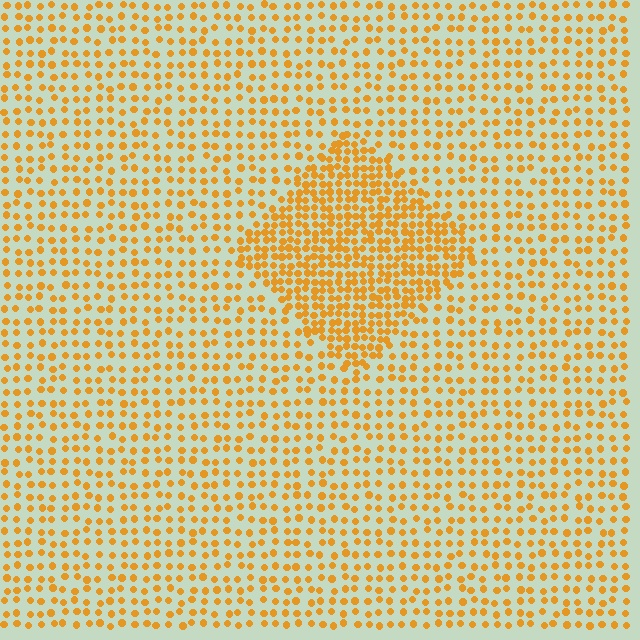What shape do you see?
I see a diamond.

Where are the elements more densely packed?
The elements are more densely packed inside the diamond boundary.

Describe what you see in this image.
The image contains small orange elements arranged at two different densities. A diamond-shaped region is visible where the elements are more densely packed than the surrounding area.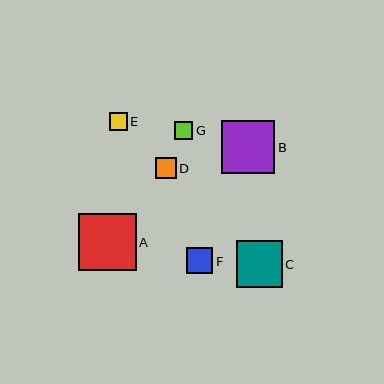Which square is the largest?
Square A is the largest with a size of approximately 57 pixels.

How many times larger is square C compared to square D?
Square C is approximately 2.2 times the size of square D.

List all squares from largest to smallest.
From largest to smallest: A, B, C, F, D, G, E.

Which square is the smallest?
Square E is the smallest with a size of approximately 18 pixels.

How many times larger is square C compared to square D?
Square C is approximately 2.2 times the size of square D.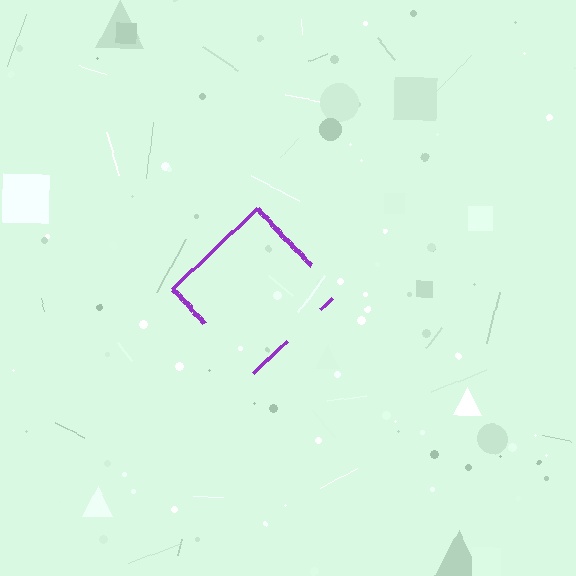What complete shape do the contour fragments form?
The contour fragments form a diamond.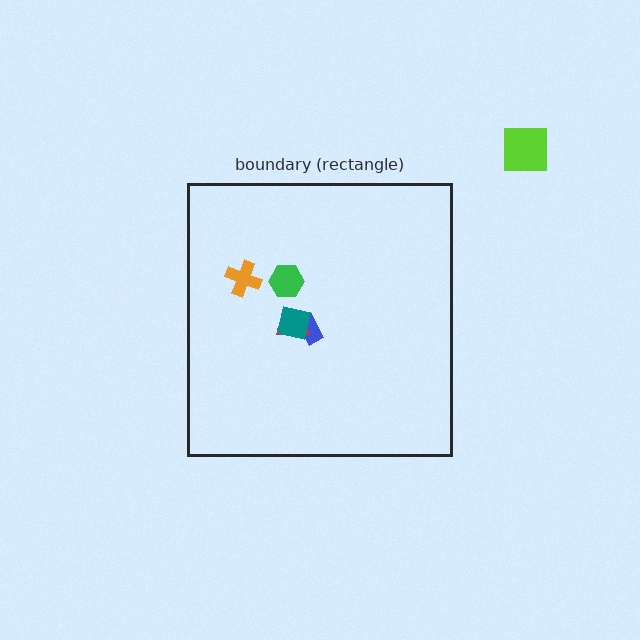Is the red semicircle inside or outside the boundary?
Inside.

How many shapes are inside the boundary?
5 inside, 1 outside.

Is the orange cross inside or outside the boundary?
Inside.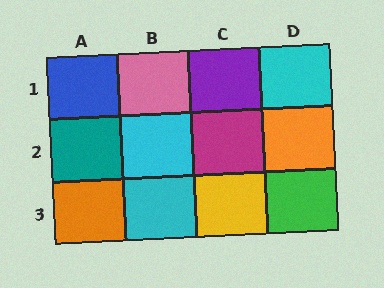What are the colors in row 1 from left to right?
Blue, pink, purple, cyan.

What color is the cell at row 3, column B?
Cyan.